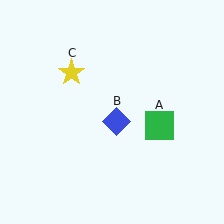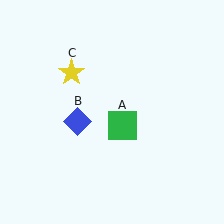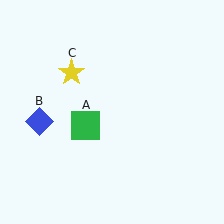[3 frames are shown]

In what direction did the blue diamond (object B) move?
The blue diamond (object B) moved left.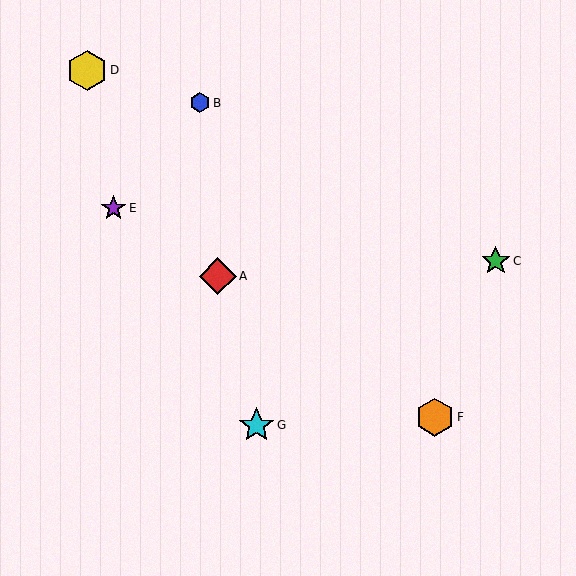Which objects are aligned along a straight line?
Objects A, E, F are aligned along a straight line.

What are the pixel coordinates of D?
Object D is at (87, 70).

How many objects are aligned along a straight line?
3 objects (A, E, F) are aligned along a straight line.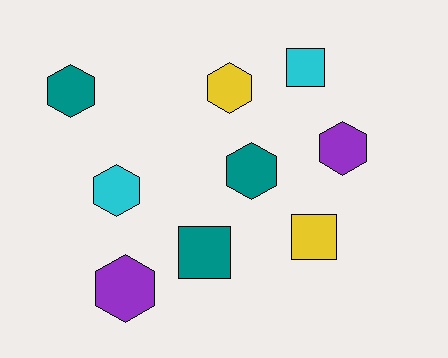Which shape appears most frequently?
Hexagon, with 6 objects.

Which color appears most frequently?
Teal, with 3 objects.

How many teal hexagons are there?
There are 2 teal hexagons.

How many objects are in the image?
There are 9 objects.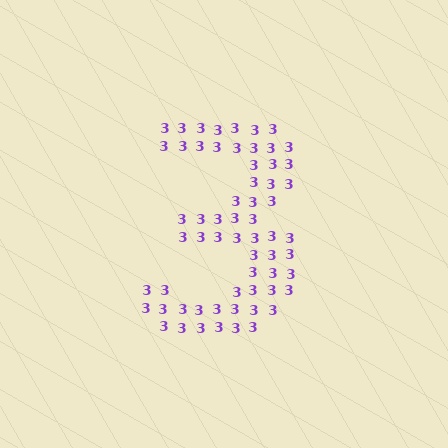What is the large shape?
The large shape is the digit 3.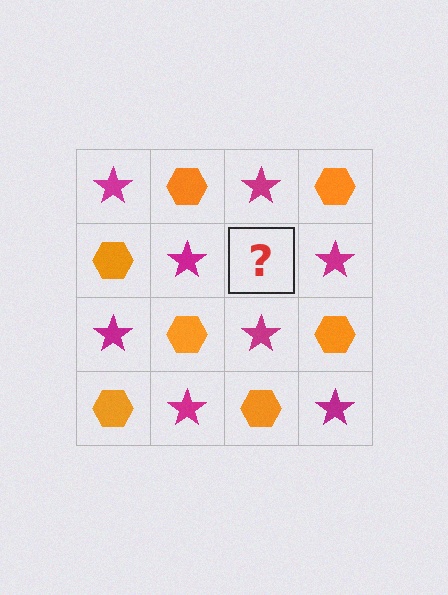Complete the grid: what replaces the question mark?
The question mark should be replaced with an orange hexagon.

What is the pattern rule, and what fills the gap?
The rule is that it alternates magenta star and orange hexagon in a checkerboard pattern. The gap should be filled with an orange hexagon.